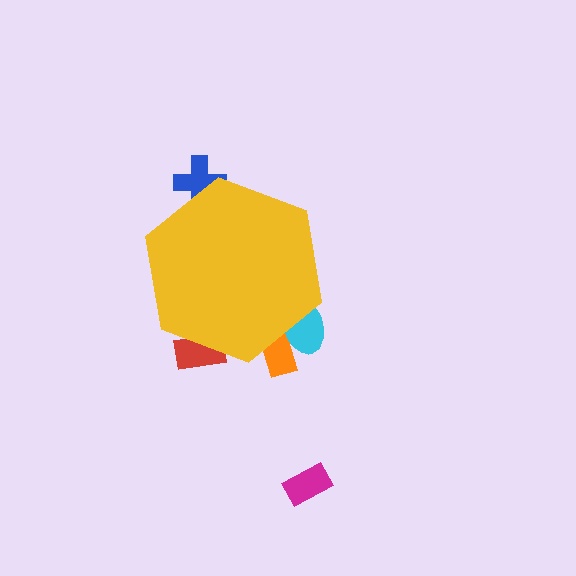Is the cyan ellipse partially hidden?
Yes, the cyan ellipse is partially hidden behind the yellow hexagon.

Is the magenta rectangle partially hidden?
No, the magenta rectangle is fully visible.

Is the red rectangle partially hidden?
Yes, the red rectangle is partially hidden behind the yellow hexagon.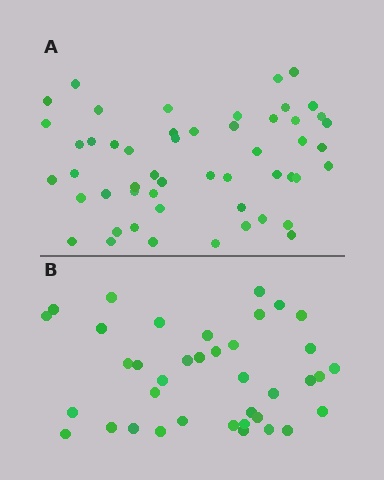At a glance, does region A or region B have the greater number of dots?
Region A (the top region) has more dots.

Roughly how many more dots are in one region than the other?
Region A has approximately 15 more dots than region B.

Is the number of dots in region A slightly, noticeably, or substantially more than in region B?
Region A has noticeably more, but not dramatically so. The ratio is roughly 1.4 to 1.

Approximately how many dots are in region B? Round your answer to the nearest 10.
About 40 dots. (The exact count is 38, which rounds to 40.)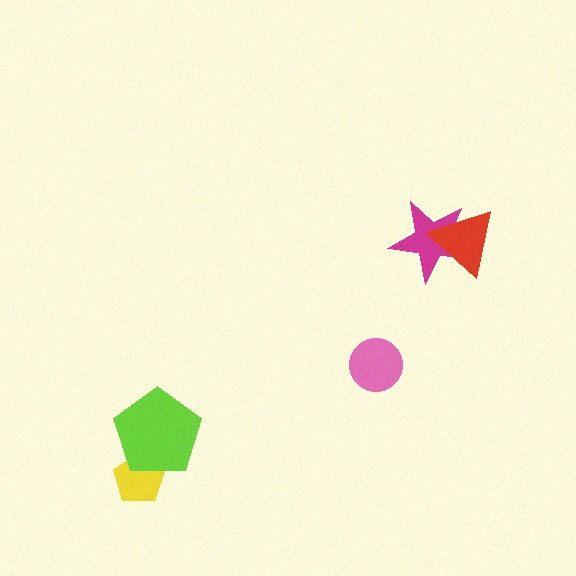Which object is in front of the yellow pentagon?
The lime pentagon is in front of the yellow pentagon.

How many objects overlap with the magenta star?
1 object overlaps with the magenta star.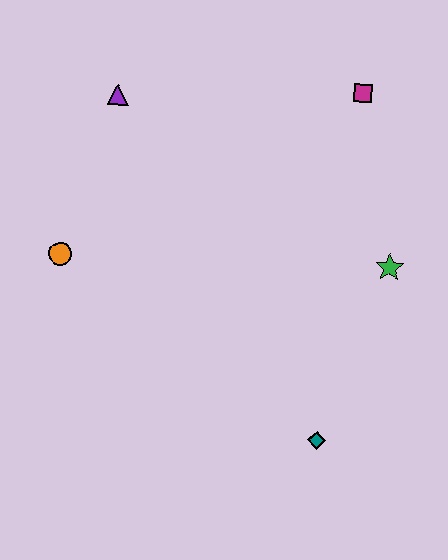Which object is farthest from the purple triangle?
The teal diamond is farthest from the purple triangle.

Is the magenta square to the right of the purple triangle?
Yes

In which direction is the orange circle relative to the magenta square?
The orange circle is to the left of the magenta square.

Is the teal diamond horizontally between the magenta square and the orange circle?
Yes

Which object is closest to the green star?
The magenta square is closest to the green star.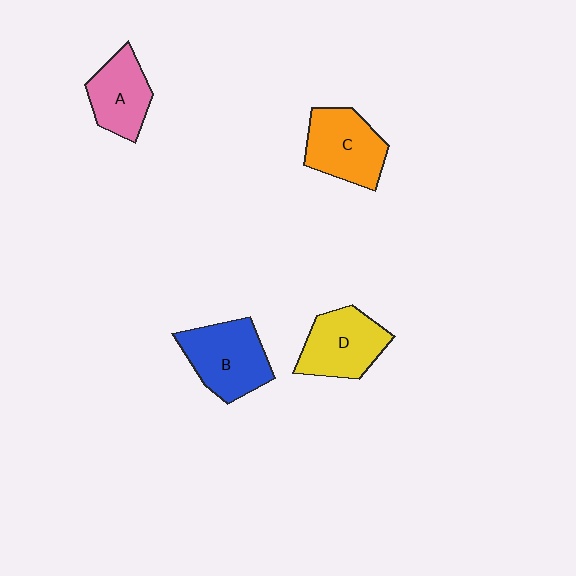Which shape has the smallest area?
Shape A (pink).